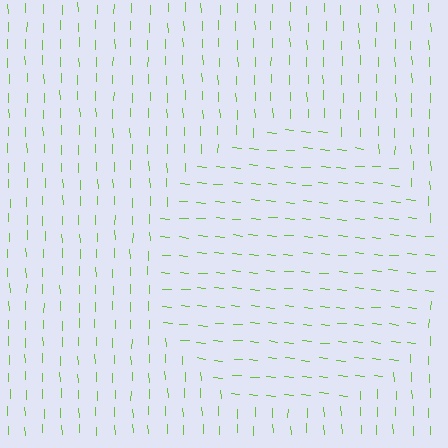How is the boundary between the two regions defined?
The boundary is defined purely by a change in line orientation (approximately 83 degrees difference). All lines are the same color and thickness.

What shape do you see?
I see a circle.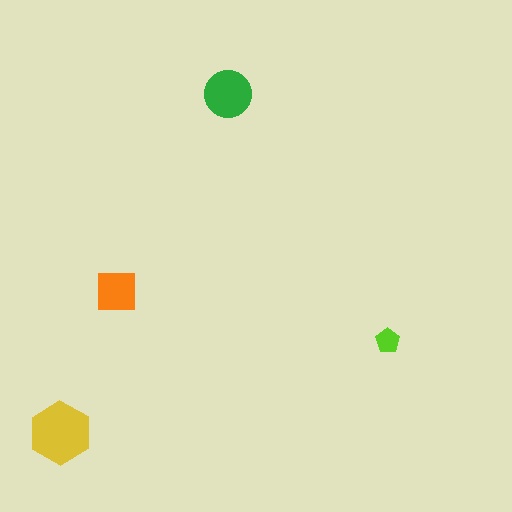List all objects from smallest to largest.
The lime pentagon, the orange square, the green circle, the yellow hexagon.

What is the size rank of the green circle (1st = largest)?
2nd.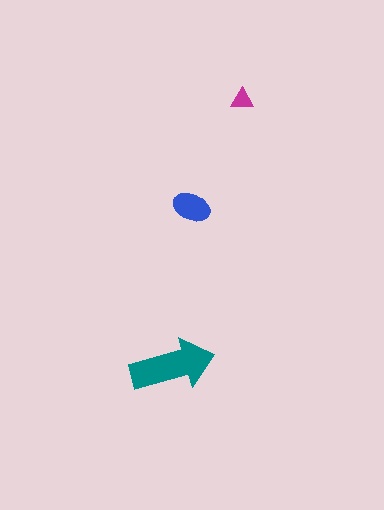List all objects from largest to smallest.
The teal arrow, the blue ellipse, the magenta triangle.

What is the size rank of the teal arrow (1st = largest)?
1st.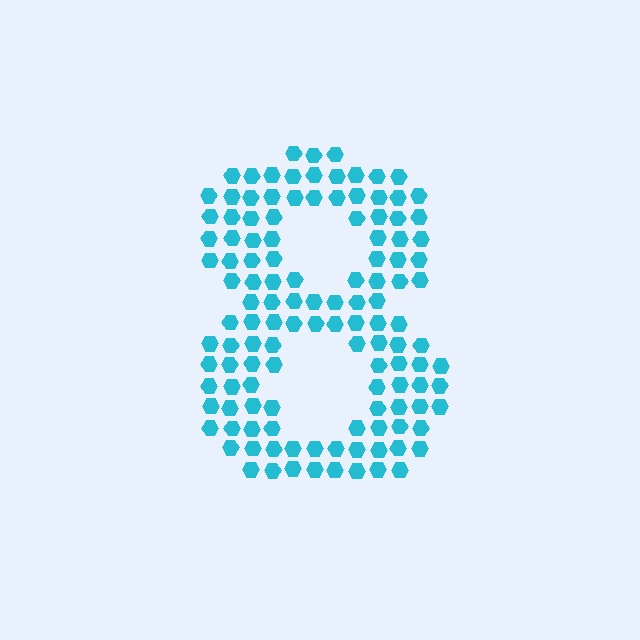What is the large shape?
The large shape is the digit 8.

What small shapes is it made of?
It is made of small hexagons.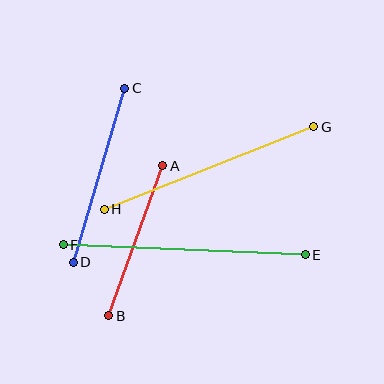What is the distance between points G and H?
The distance is approximately 225 pixels.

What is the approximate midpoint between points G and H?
The midpoint is at approximately (209, 168) pixels.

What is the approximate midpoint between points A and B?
The midpoint is at approximately (136, 241) pixels.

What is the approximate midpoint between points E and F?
The midpoint is at approximately (184, 250) pixels.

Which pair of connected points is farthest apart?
Points E and F are farthest apart.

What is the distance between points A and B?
The distance is approximately 160 pixels.